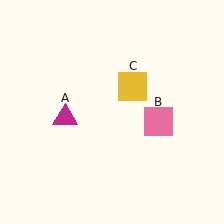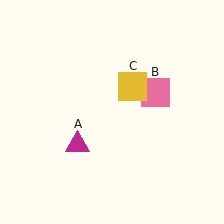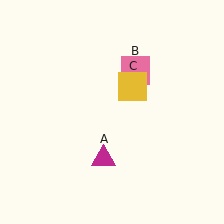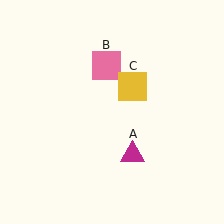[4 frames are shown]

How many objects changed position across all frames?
2 objects changed position: magenta triangle (object A), pink square (object B).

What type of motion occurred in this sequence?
The magenta triangle (object A), pink square (object B) rotated counterclockwise around the center of the scene.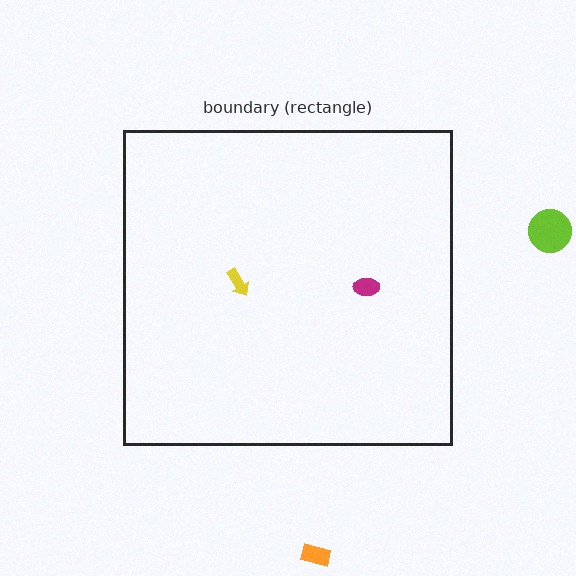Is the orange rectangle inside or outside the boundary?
Outside.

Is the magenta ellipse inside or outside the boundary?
Inside.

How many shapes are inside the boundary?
2 inside, 2 outside.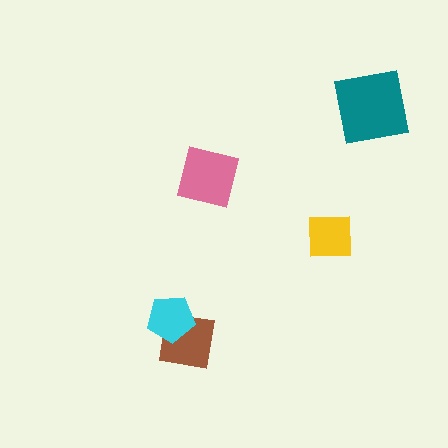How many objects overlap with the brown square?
1 object overlaps with the brown square.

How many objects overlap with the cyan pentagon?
1 object overlaps with the cyan pentagon.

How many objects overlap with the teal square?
0 objects overlap with the teal square.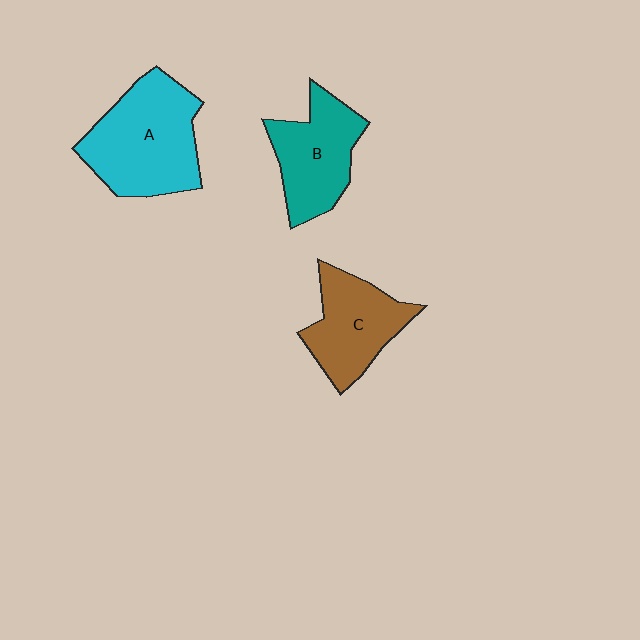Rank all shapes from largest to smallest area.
From largest to smallest: A (cyan), B (teal), C (brown).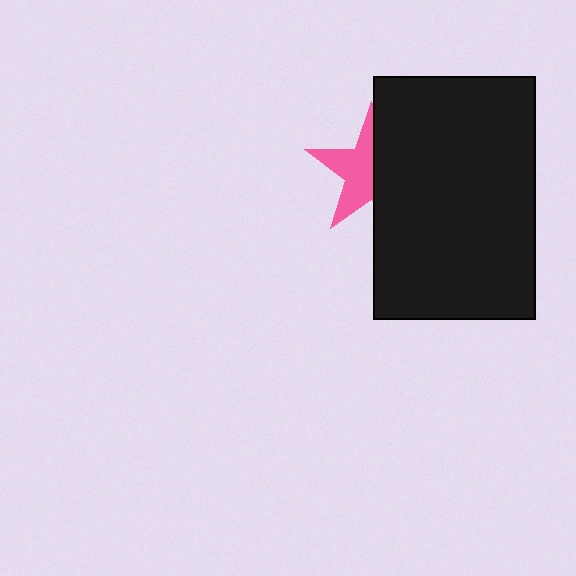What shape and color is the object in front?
The object in front is a black rectangle.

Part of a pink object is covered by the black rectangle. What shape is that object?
It is a star.